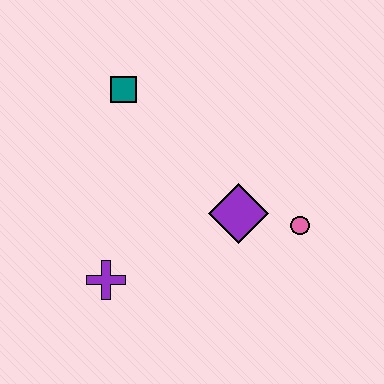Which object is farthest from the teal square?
The pink circle is farthest from the teal square.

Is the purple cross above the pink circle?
No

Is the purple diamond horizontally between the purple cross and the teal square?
No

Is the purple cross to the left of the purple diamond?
Yes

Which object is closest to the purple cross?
The purple diamond is closest to the purple cross.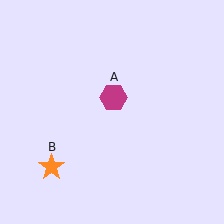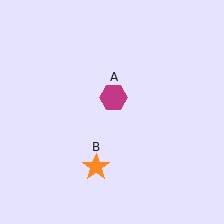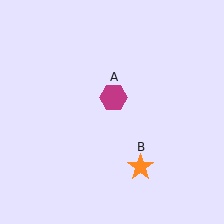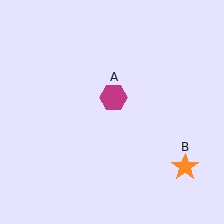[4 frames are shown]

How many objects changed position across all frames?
1 object changed position: orange star (object B).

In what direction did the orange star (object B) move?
The orange star (object B) moved right.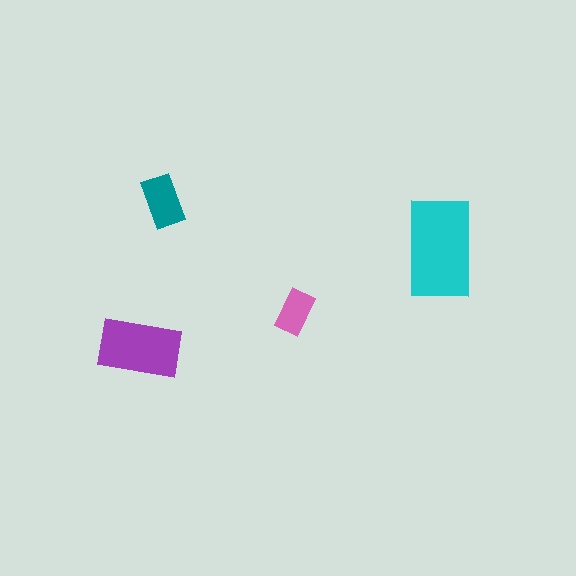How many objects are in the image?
There are 4 objects in the image.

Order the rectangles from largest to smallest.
the cyan one, the purple one, the teal one, the pink one.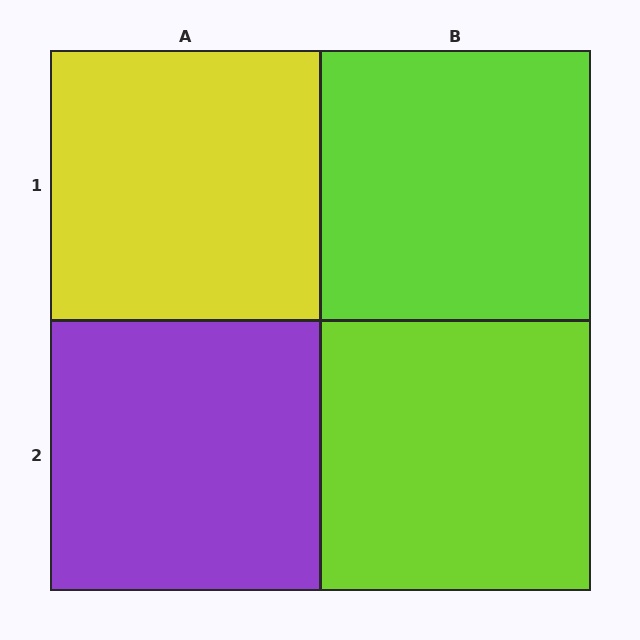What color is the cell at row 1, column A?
Yellow.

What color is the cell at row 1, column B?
Lime.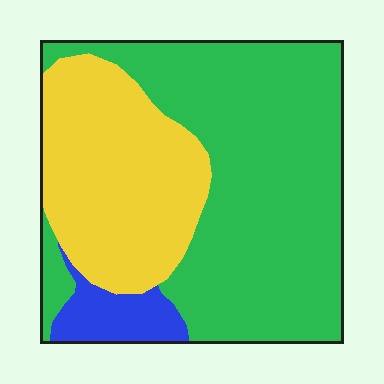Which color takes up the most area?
Green, at roughly 60%.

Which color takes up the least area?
Blue, at roughly 5%.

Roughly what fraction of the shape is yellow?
Yellow covers 33% of the shape.